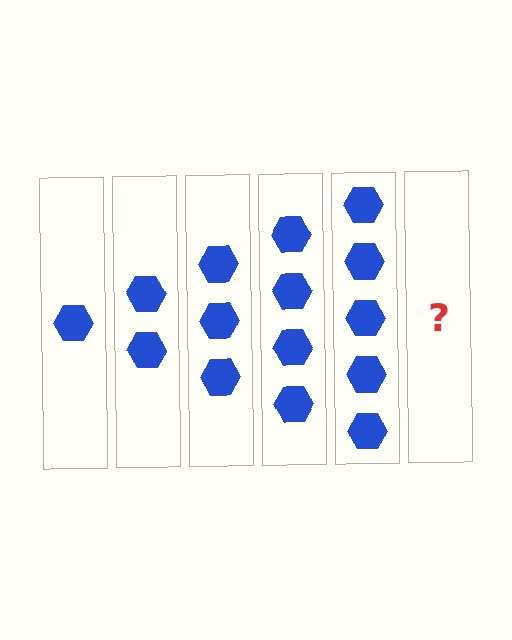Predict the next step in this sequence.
The next step is 6 hexagons.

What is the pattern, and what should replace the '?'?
The pattern is that each step adds one more hexagon. The '?' should be 6 hexagons.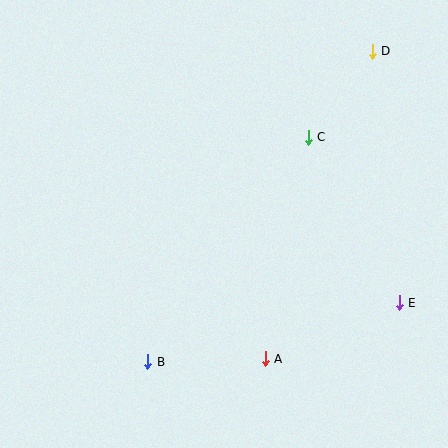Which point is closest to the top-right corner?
Point D is closest to the top-right corner.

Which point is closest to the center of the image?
Point C at (308, 137) is closest to the center.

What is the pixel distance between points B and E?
The distance between B and E is 259 pixels.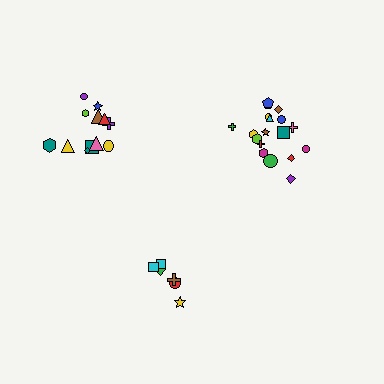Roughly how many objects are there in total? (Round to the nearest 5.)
Roughly 35 objects in total.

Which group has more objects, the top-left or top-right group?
The top-right group.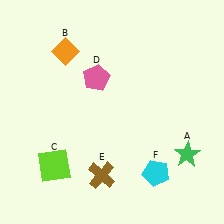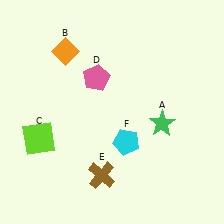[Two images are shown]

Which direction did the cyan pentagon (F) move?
The cyan pentagon (F) moved up.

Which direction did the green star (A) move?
The green star (A) moved up.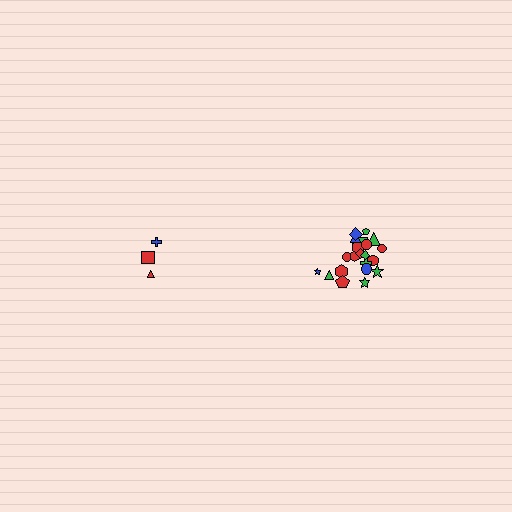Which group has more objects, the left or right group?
The right group.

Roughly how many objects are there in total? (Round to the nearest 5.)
Roughly 25 objects in total.